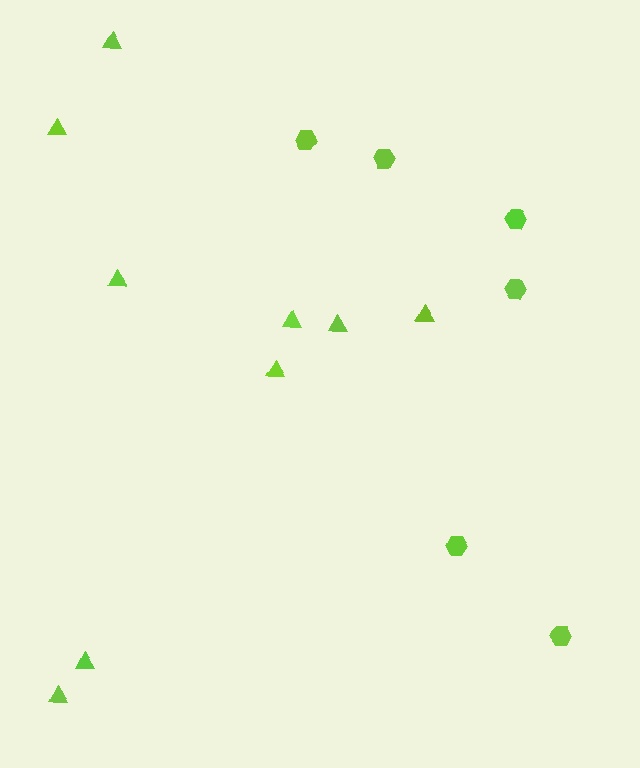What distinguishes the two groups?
There are 2 groups: one group of hexagons (6) and one group of triangles (9).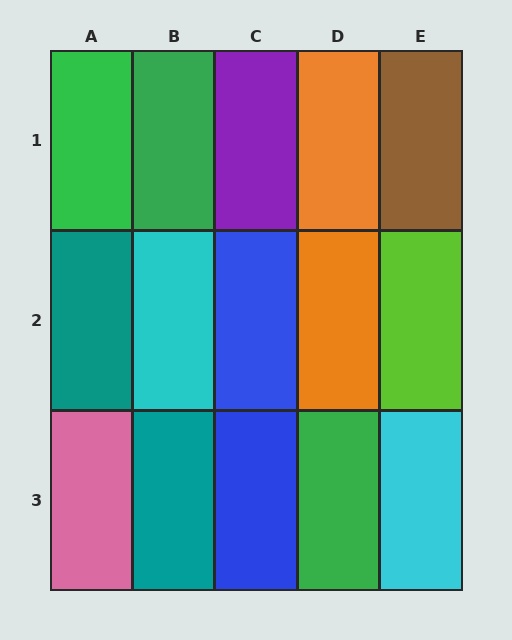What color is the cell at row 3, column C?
Blue.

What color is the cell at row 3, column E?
Cyan.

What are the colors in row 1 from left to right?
Green, green, purple, orange, brown.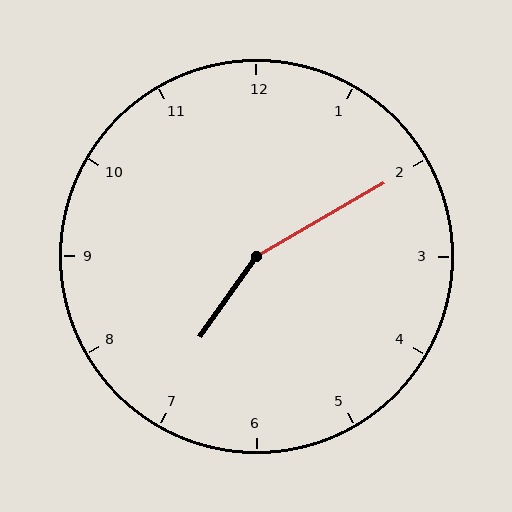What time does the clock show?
7:10.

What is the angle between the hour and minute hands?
Approximately 155 degrees.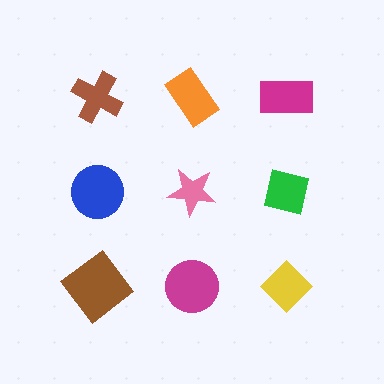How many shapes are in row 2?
3 shapes.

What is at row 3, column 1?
A brown diamond.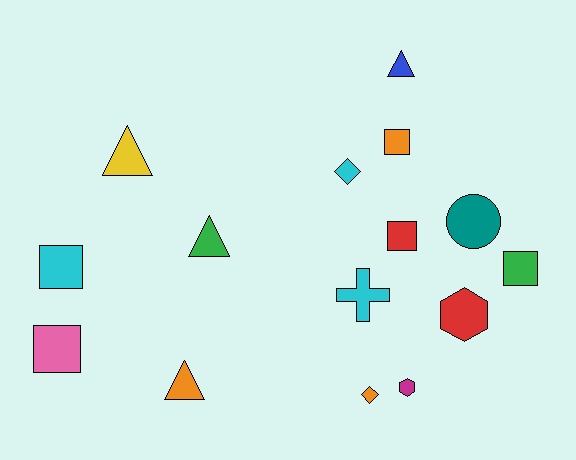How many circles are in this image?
There is 1 circle.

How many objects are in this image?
There are 15 objects.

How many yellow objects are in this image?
There is 1 yellow object.